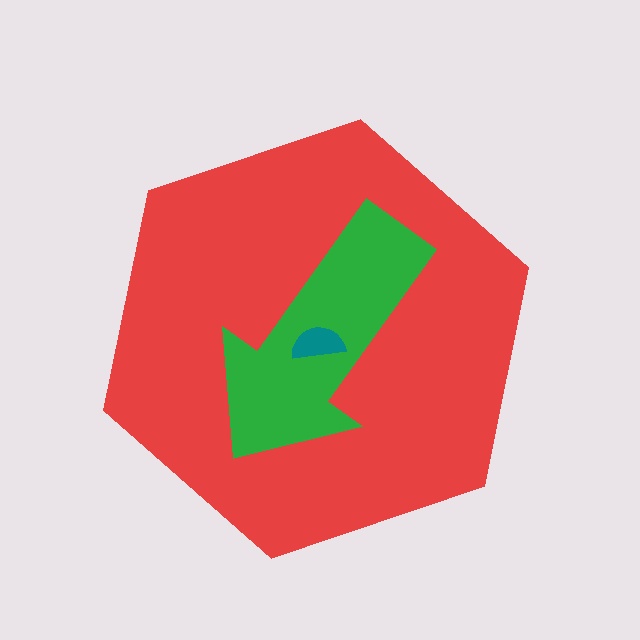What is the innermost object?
The teal semicircle.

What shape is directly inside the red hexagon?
The green arrow.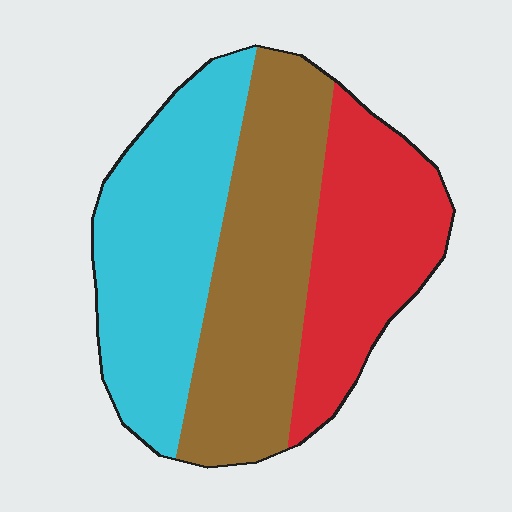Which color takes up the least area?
Red, at roughly 30%.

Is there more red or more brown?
Brown.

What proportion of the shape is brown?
Brown covers around 35% of the shape.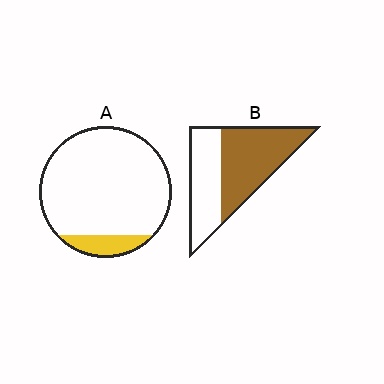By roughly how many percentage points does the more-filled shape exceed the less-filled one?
By roughly 45 percentage points (B over A).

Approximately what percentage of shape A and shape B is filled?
A is approximately 10% and B is approximately 60%.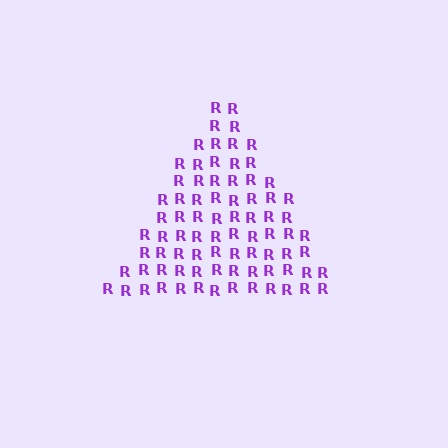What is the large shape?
The large shape is a triangle.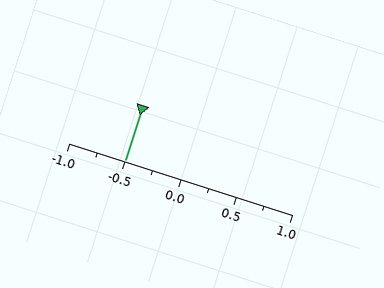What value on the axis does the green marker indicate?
The marker indicates approximately -0.5.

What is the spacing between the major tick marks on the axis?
The major ticks are spaced 0.5 apart.